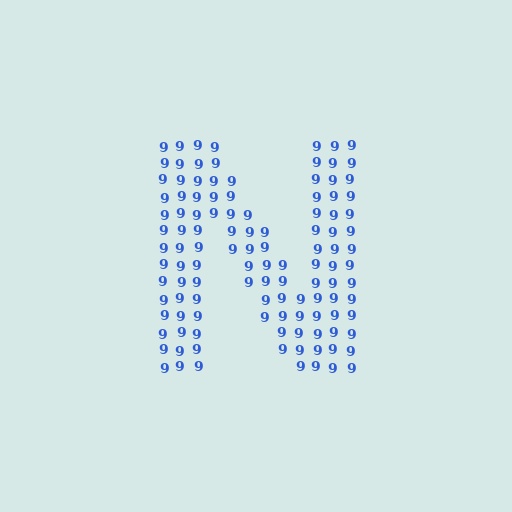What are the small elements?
The small elements are digit 9's.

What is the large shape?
The large shape is the letter N.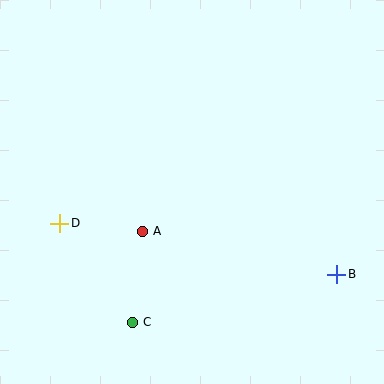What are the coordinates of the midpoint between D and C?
The midpoint between D and C is at (96, 273).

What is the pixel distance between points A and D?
The distance between A and D is 83 pixels.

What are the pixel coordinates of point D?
Point D is at (60, 223).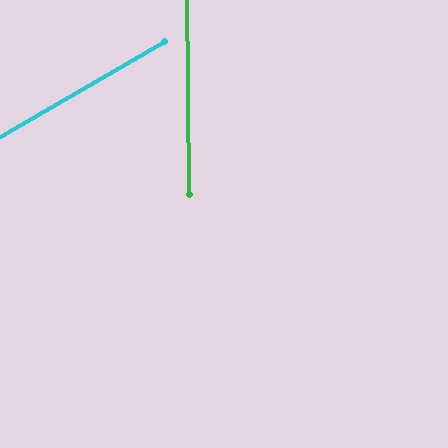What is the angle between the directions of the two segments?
Approximately 61 degrees.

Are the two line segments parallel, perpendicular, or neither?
Neither parallel nor perpendicular — they differ by about 61°.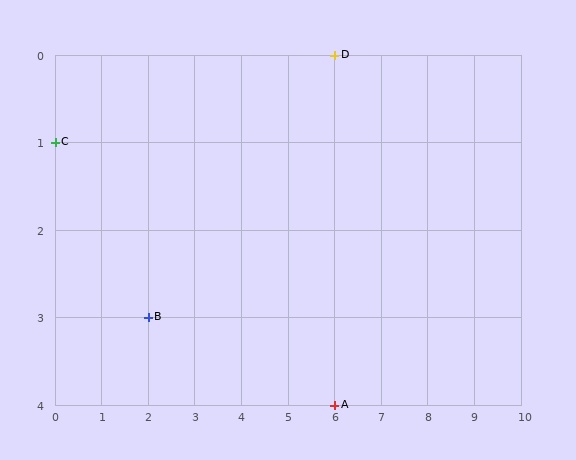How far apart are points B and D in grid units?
Points B and D are 4 columns and 3 rows apart (about 5.0 grid units diagonally).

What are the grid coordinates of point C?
Point C is at grid coordinates (0, 1).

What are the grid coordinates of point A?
Point A is at grid coordinates (6, 4).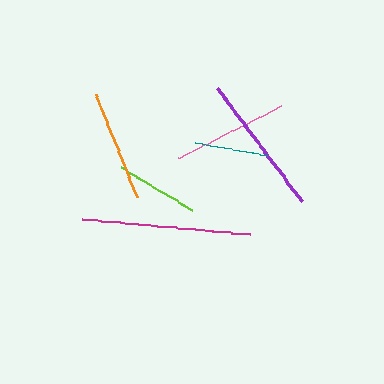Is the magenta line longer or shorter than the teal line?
The magenta line is longer than the teal line.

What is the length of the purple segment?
The purple segment is approximately 141 pixels long.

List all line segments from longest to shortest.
From longest to shortest: magenta, purple, pink, orange, lime, teal.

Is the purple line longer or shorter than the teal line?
The purple line is longer than the teal line.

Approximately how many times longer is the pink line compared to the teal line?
The pink line is approximately 1.5 times the length of the teal line.